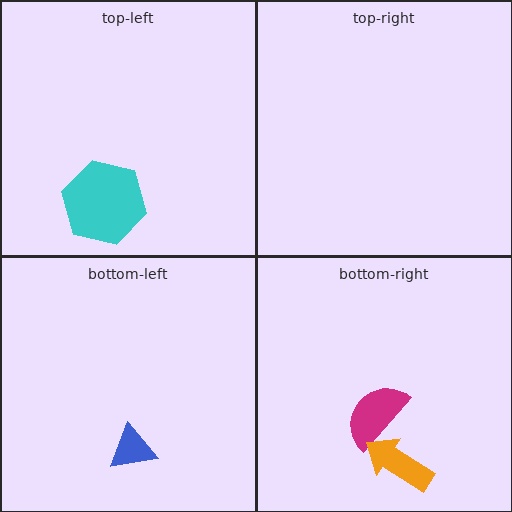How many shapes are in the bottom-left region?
1.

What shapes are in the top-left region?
The cyan hexagon.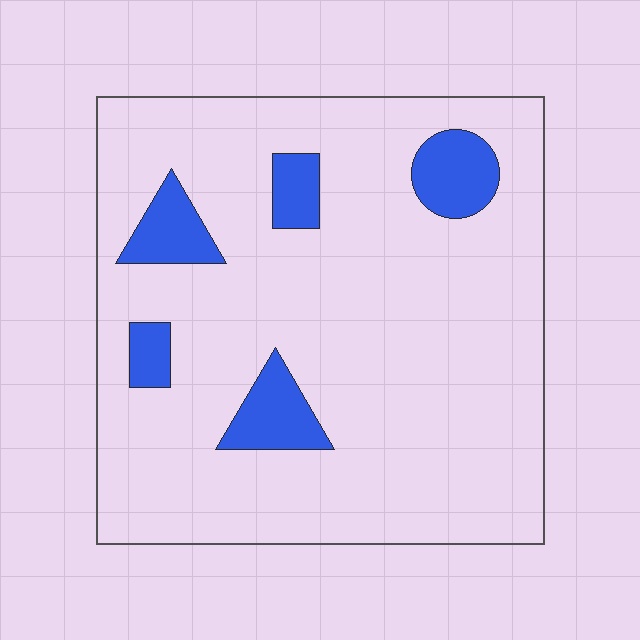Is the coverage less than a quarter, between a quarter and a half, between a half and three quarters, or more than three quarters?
Less than a quarter.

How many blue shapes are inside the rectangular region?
5.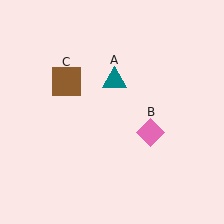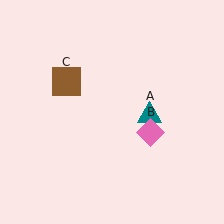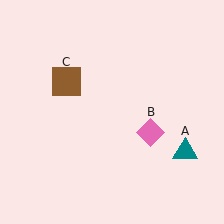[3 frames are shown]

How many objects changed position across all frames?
1 object changed position: teal triangle (object A).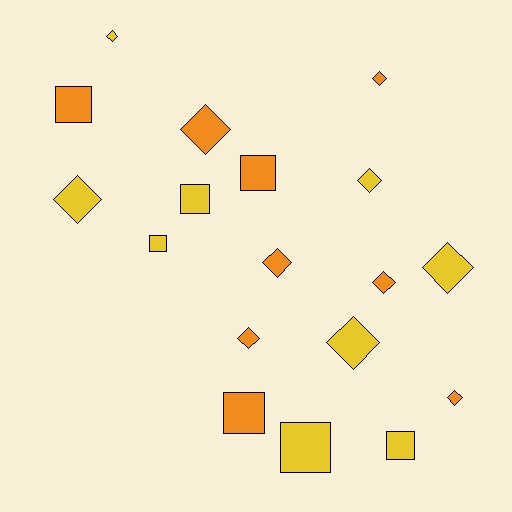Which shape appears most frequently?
Diamond, with 11 objects.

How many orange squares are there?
There are 3 orange squares.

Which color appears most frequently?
Orange, with 9 objects.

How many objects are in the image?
There are 18 objects.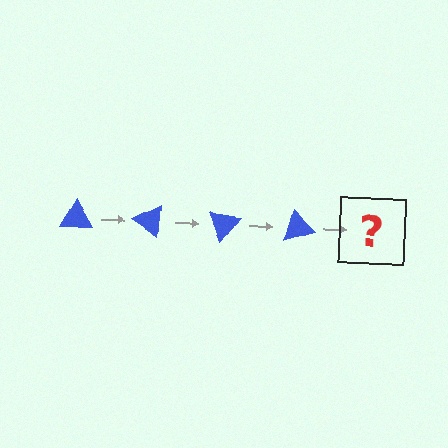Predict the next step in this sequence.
The next step is a blue triangle rotated 140 degrees.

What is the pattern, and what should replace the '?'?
The pattern is that the triangle rotates 35 degrees each step. The '?' should be a blue triangle rotated 140 degrees.